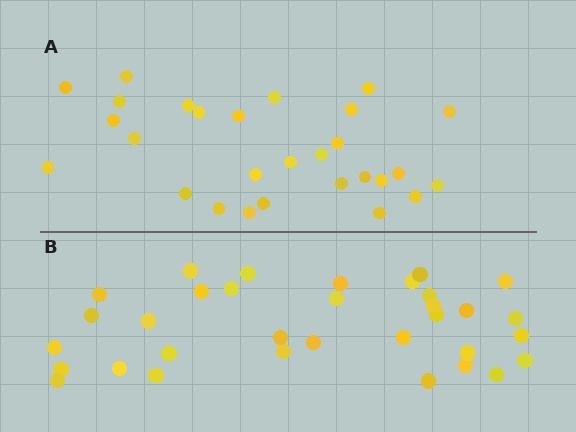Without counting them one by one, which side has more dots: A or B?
Region B (the bottom region) has more dots.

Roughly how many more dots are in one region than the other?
Region B has about 5 more dots than region A.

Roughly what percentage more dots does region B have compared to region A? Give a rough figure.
About 20% more.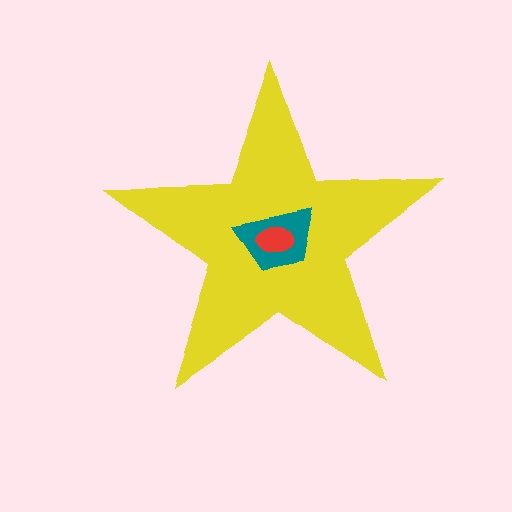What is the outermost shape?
The yellow star.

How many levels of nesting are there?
3.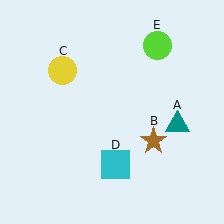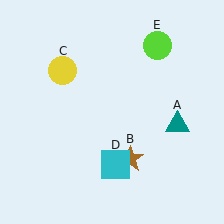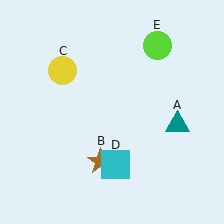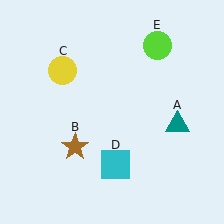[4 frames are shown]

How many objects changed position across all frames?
1 object changed position: brown star (object B).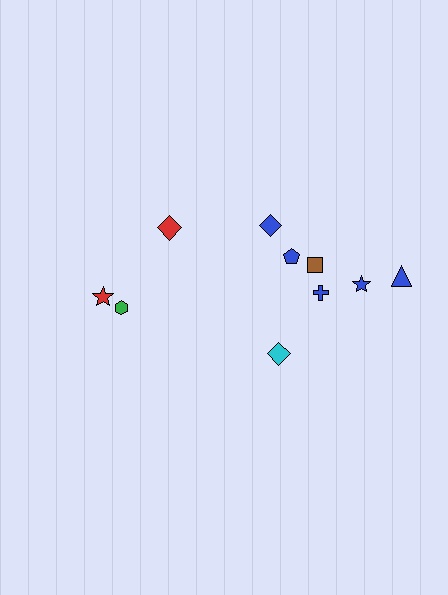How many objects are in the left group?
There are 3 objects.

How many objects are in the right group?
There are 7 objects.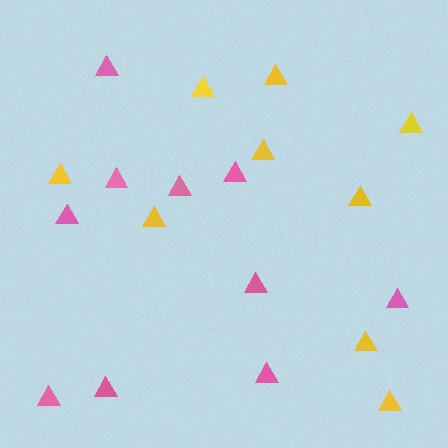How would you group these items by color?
There are 2 groups: one group of yellow triangles (9) and one group of pink triangles (10).